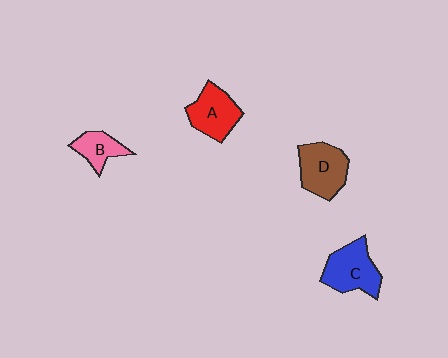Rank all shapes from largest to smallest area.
From largest to smallest: C (blue), D (brown), A (red), B (pink).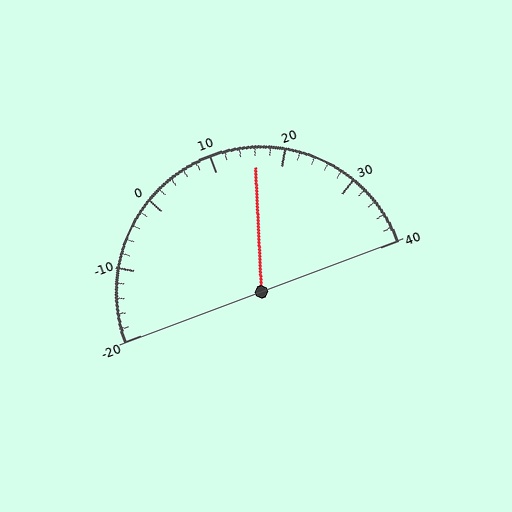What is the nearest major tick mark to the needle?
The nearest major tick mark is 20.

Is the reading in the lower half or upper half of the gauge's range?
The reading is in the upper half of the range (-20 to 40).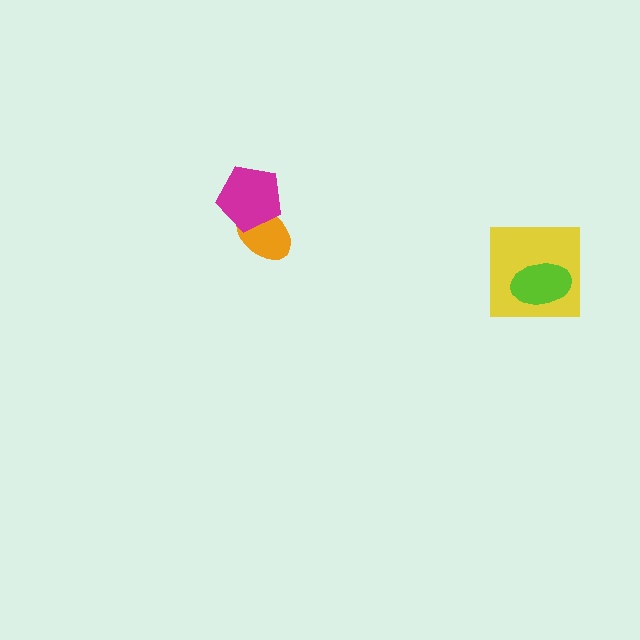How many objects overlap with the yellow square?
1 object overlaps with the yellow square.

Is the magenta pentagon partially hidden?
No, no other shape covers it.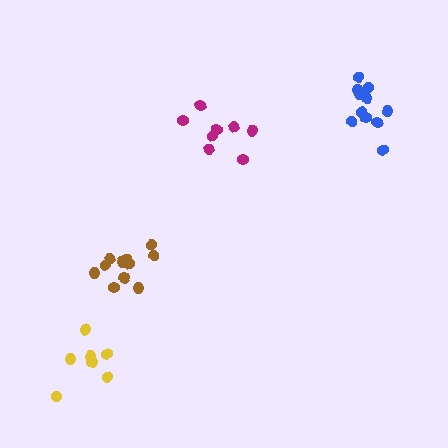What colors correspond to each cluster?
The clusters are colored: brown, magenta, yellow, blue.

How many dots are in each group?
Group 1: 11 dots, Group 2: 8 dots, Group 3: 7 dots, Group 4: 11 dots (37 total).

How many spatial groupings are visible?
There are 4 spatial groupings.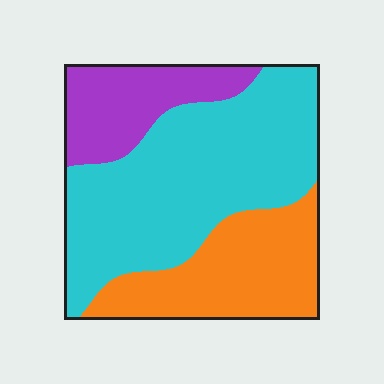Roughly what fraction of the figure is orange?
Orange takes up about one quarter (1/4) of the figure.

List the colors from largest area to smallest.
From largest to smallest: cyan, orange, purple.